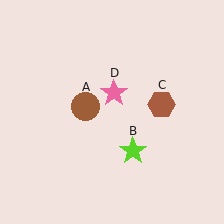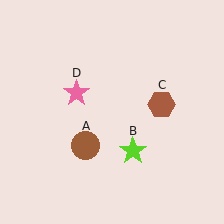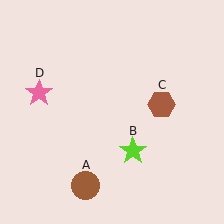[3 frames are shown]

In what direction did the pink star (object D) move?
The pink star (object D) moved left.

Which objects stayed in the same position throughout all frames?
Lime star (object B) and brown hexagon (object C) remained stationary.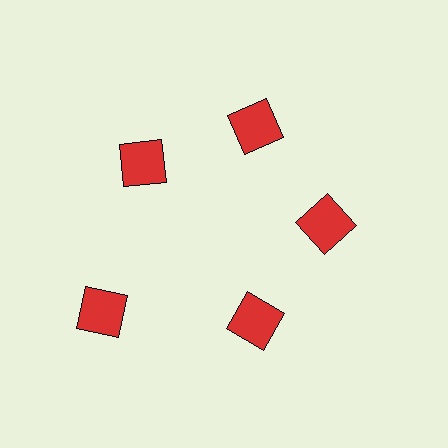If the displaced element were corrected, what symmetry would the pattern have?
It would have 5-fold rotational symmetry — the pattern would map onto itself every 72 degrees.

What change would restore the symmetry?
The symmetry would be restored by moving it inward, back onto the ring so that all 5 squares sit at equal angles and equal distance from the center.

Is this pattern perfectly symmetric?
No. The 5 red squares are arranged in a ring, but one element near the 8 o'clock position is pushed outward from the center, breaking the 5-fold rotational symmetry.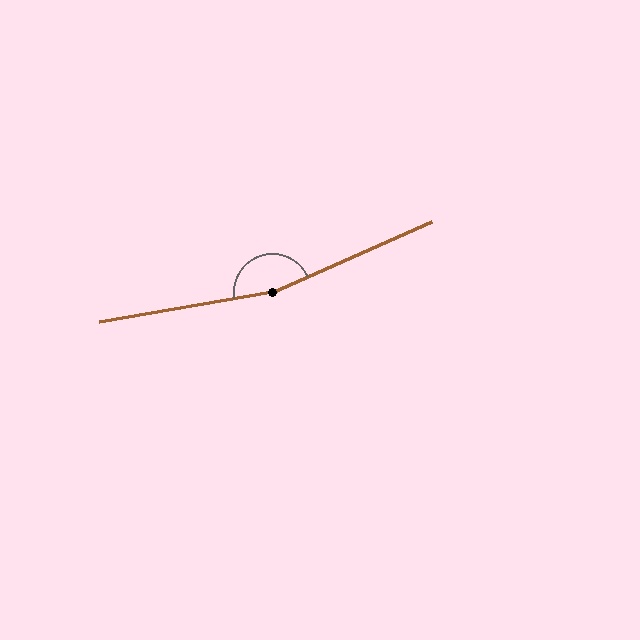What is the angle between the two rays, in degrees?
Approximately 166 degrees.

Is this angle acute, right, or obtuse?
It is obtuse.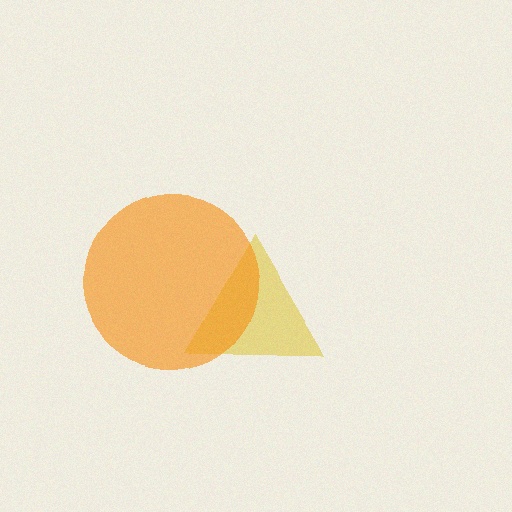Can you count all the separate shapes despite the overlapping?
Yes, there are 2 separate shapes.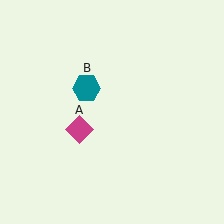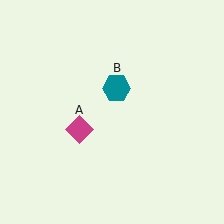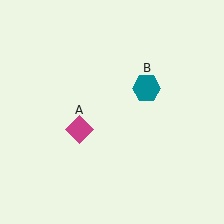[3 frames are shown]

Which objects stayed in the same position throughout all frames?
Magenta diamond (object A) remained stationary.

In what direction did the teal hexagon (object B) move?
The teal hexagon (object B) moved right.